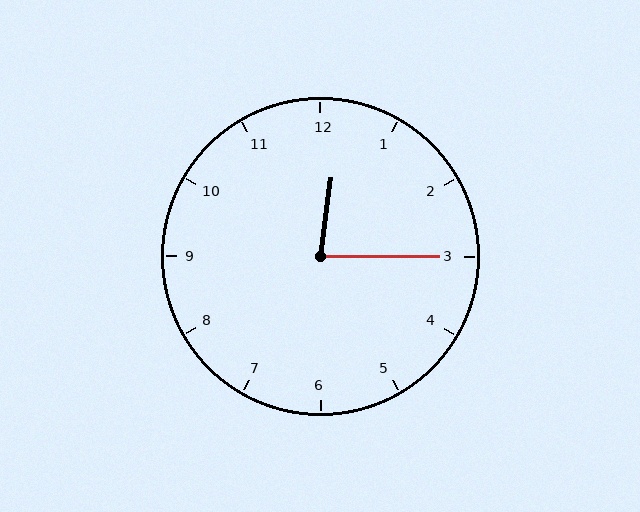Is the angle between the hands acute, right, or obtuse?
It is acute.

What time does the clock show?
12:15.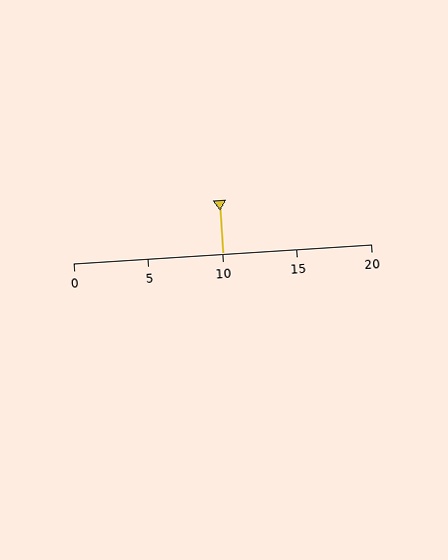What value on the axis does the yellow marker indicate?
The marker indicates approximately 10.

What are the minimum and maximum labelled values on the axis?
The axis runs from 0 to 20.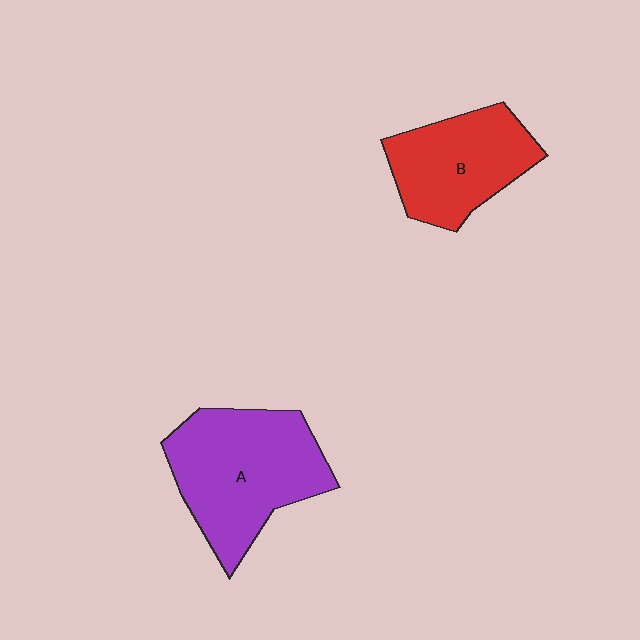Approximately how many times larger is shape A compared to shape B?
Approximately 1.4 times.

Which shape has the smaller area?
Shape B (red).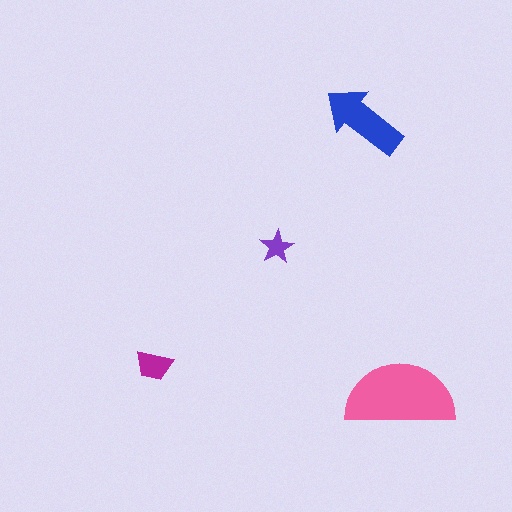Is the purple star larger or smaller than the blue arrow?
Smaller.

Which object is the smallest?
The purple star.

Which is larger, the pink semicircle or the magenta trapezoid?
The pink semicircle.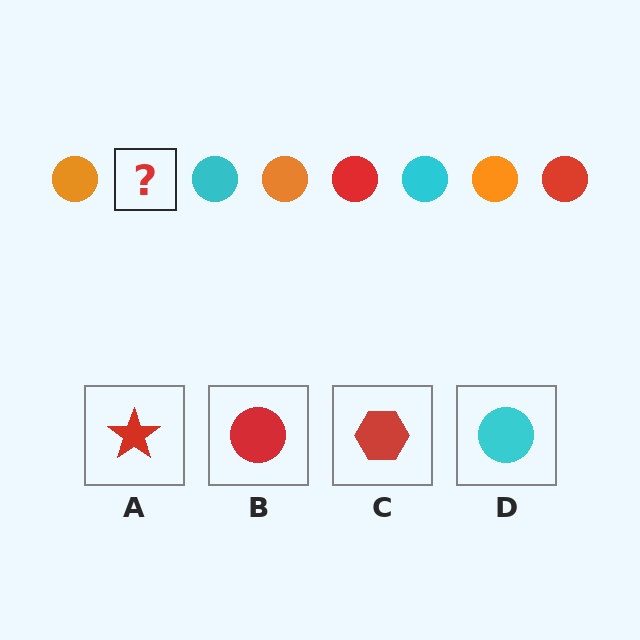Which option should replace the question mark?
Option B.